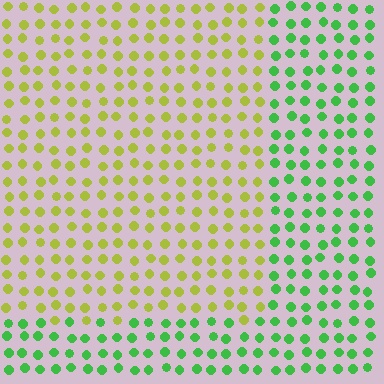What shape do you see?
I see a rectangle.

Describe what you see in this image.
The image is filled with small green elements in a uniform arrangement. A rectangle-shaped region is visible where the elements are tinted to a slightly different hue, forming a subtle color boundary.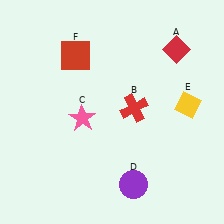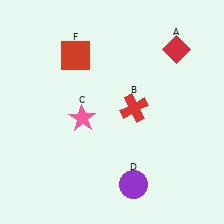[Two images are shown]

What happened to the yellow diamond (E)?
The yellow diamond (E) was removed in Image 2. It was in the top-right area of Image 1.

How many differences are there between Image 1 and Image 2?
There is 1 difference between the two images.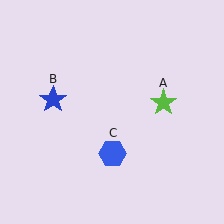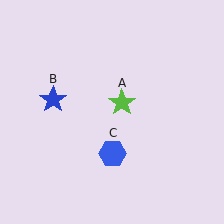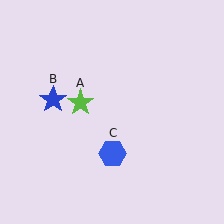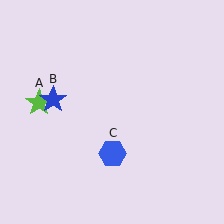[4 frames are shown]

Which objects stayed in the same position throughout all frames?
Blue star (object B) and blue hexagon (object C) remained stationary.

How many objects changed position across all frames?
1 object changed position: lime star (object A).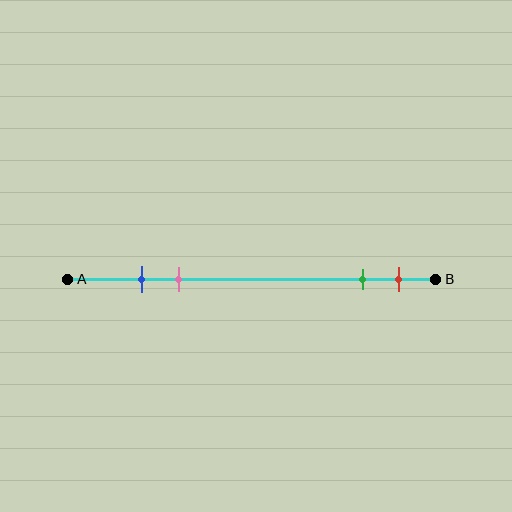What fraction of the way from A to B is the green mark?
The green mark is approximately 80% (0.8) of the way from A to B.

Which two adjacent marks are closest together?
The blue and pink marks are the closest adjacent pair.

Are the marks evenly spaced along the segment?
No, the marks are not evenly spaced.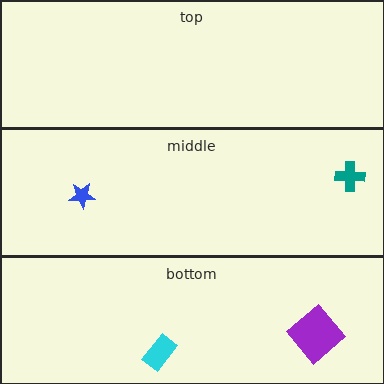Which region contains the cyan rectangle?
The bottom region.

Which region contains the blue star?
The middle region.